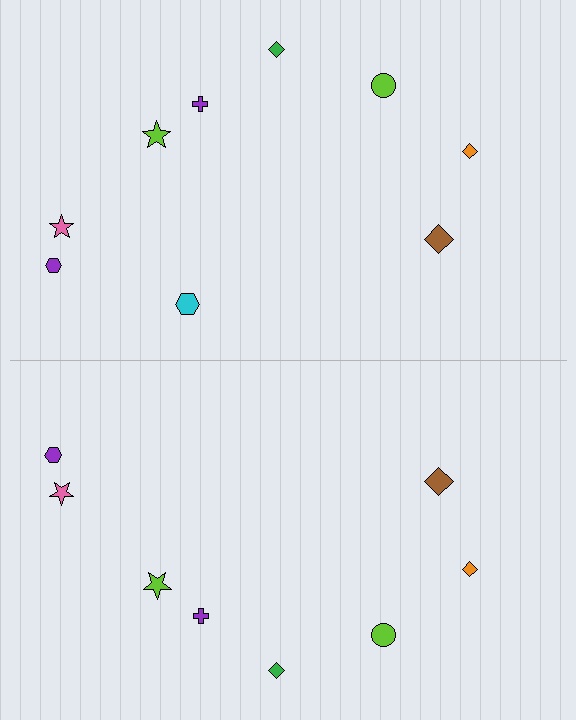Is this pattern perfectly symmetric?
No, the pattern is not perfectly symmetric. A cyan hexagon is missing from the bottom side.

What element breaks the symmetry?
A cyan hexagon is missing from the bottom side.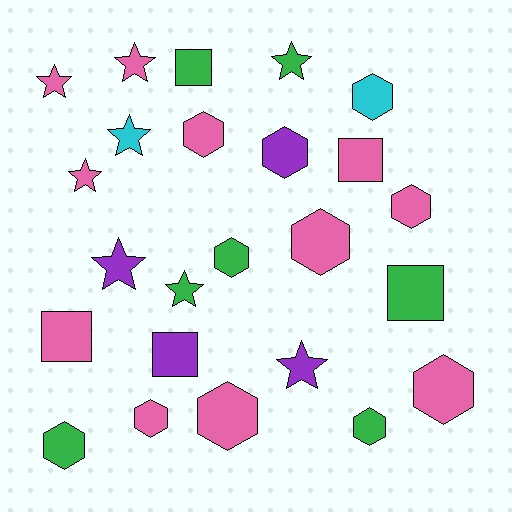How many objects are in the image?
There are 24 objects.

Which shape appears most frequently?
Hexagon, with 11 objects.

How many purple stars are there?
There are 2 purple stars.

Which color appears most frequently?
Pink, with 11 objects.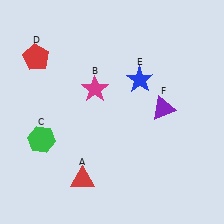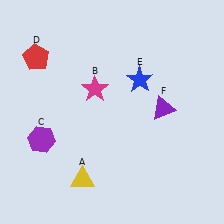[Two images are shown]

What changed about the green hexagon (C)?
In Image 1, C is green. In Image 2, it changed to purple.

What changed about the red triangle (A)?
In Image 1, A is red. In Image 2, it changed to yellow.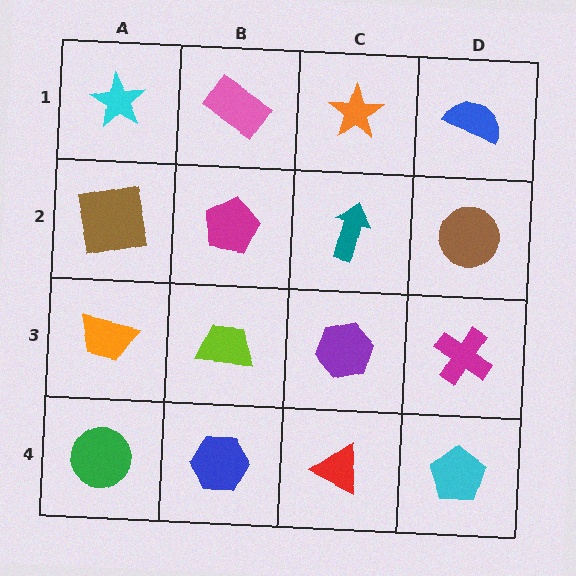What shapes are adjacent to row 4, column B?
A lime trapezoid (row 3, column B), a green circle (row 4, column A), a red triangle (row 4, column C).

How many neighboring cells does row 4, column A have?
2.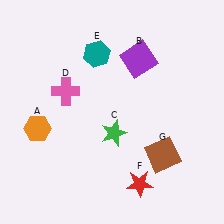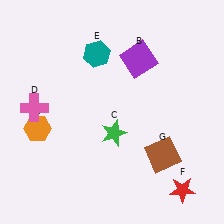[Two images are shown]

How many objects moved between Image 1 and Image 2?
2 objects moved between the two images.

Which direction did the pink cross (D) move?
The pink cross (D) moved left.